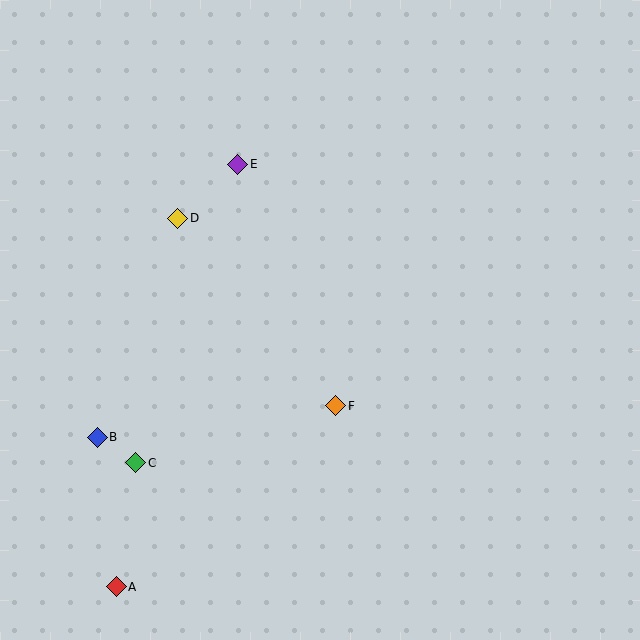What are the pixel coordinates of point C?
Point C is at (136, 463).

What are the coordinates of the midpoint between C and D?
The midpoint between C and D is at (157, 341).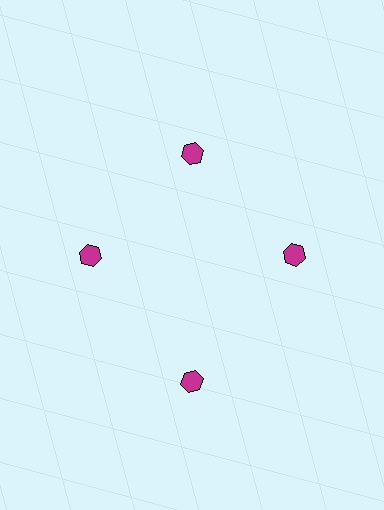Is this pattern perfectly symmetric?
No. The 4 magenta hexagons are arranged in a ring, but one element near the 6 o'clock position is pushed outward from the center, breaking the 4-fold rotational symmetry.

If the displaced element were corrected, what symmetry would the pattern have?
It would have 4-fold rotational symmetry — the pattern would map onto itself every 90 degrees.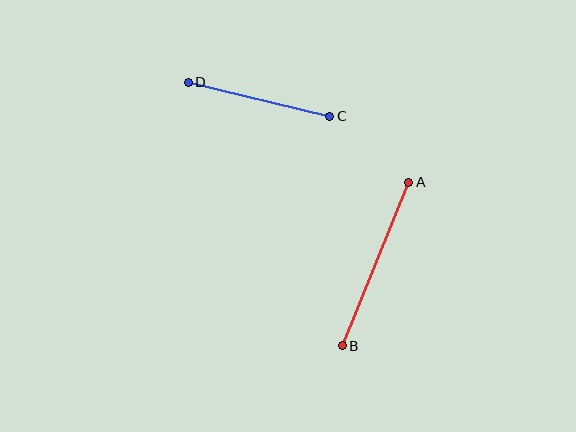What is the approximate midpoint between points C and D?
The midpoint is at approximately (259, 99) pixels.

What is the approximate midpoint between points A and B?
The midpoint is at approximately (376, 264) pixels.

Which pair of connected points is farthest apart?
Points A and B are farthest apart.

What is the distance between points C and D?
The distance is approximately 146 pixels.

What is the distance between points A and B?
The distance is approximately 176 pixels.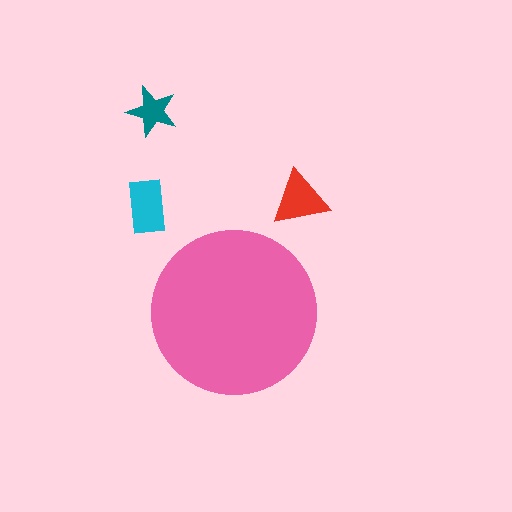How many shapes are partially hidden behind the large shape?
0 shapes are partially hidden.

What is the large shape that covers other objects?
A pink circle.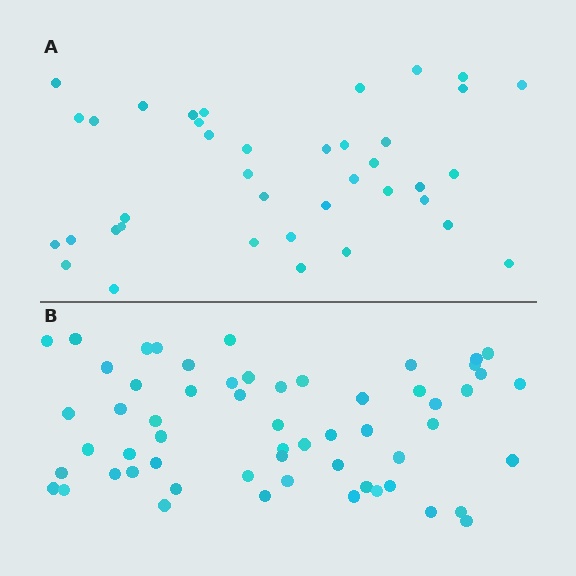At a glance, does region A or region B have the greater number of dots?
Region B (the bottom region) has more dots.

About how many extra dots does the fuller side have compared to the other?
Region B has approximately 20 more dots than region A.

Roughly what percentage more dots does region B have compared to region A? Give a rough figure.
About 50% more.